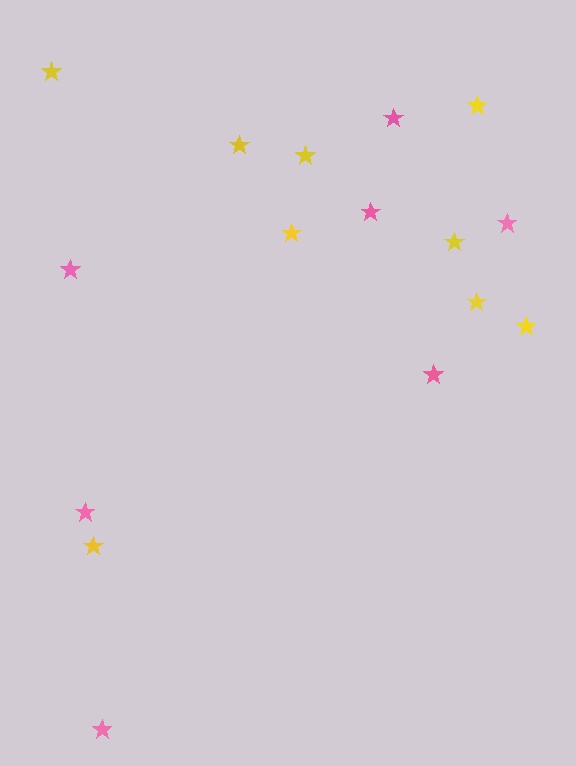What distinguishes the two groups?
There are 2 groups: one group of pink stars (7) and one group of yellow stars (9).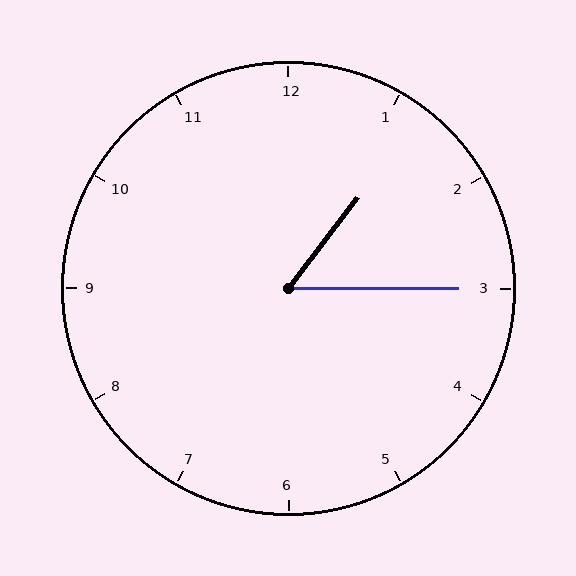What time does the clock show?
1:15.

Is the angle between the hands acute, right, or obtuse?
It is acute.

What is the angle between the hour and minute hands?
Approximately 52 degrees.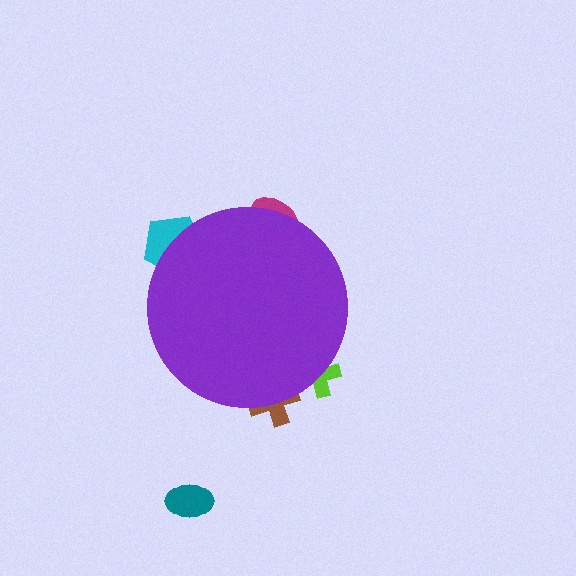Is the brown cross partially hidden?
Yes, the brown cross is partially hidden behind the purple circle.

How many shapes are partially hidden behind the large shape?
4 shapes are partially hidden.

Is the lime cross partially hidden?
Yes, the lime cross is partially hidden behind the purple circle.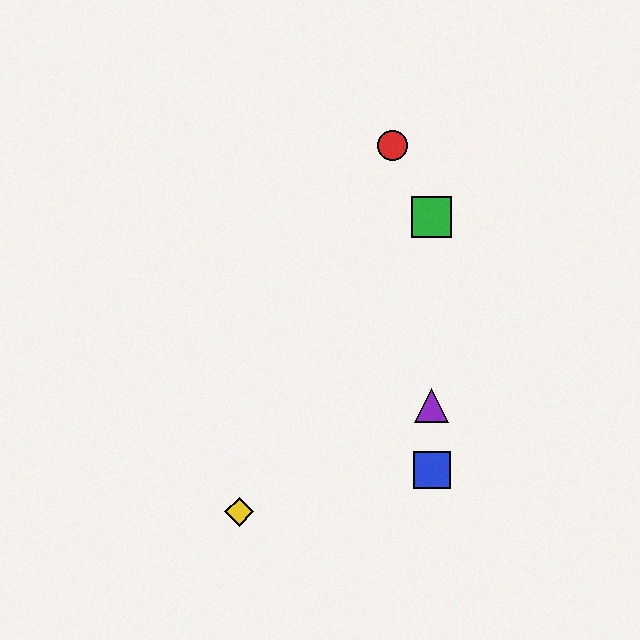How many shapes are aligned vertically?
3 shapes (the blue square, the green square, the purple triangle) are aligned vertically.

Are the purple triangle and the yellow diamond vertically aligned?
No, the purple triangle is at x≈432 and the yellow diamond is at x≈239.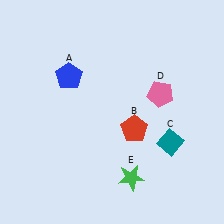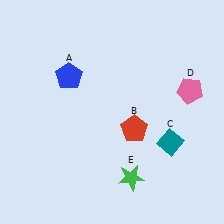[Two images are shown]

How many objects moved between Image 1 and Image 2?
1 object moved between the two images.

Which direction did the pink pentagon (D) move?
The pink pentagon (D) moved right.